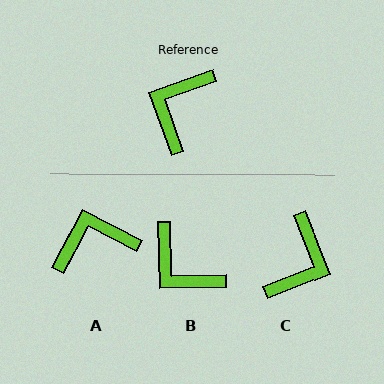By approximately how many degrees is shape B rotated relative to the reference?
Approximately 72 degrees counter-clockwise.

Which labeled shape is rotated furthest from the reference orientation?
C, about 179 degrees away.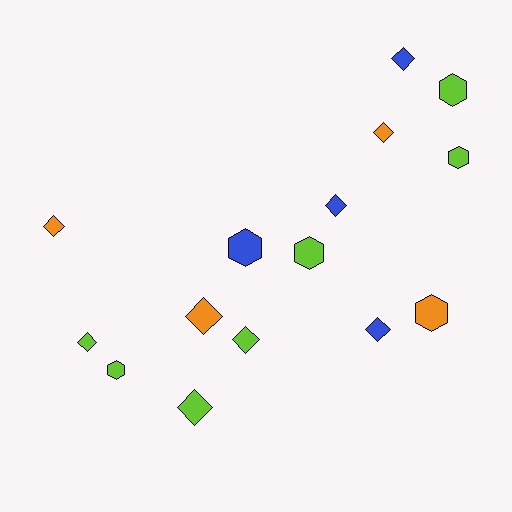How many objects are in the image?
There are 15 objects.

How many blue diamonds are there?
There are 3 blue diamonds.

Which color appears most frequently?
Lime, with 7 objects.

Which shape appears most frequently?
Diamond, with 9 objects.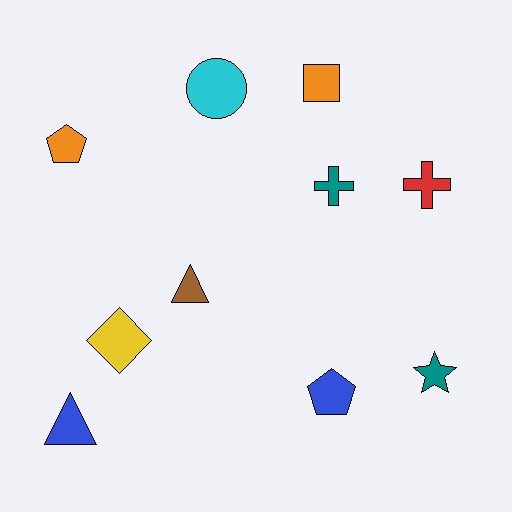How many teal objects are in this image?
There are 2 teal objects.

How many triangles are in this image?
There are 2 triangles.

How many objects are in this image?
There are 10 objects.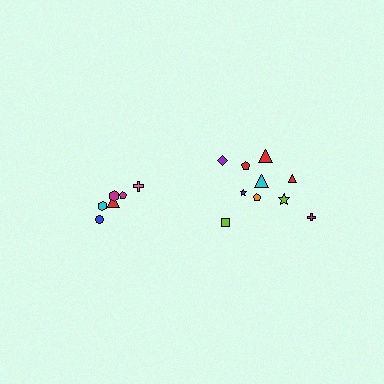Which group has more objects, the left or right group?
The right group.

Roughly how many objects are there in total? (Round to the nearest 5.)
Roughly 15 objects in total.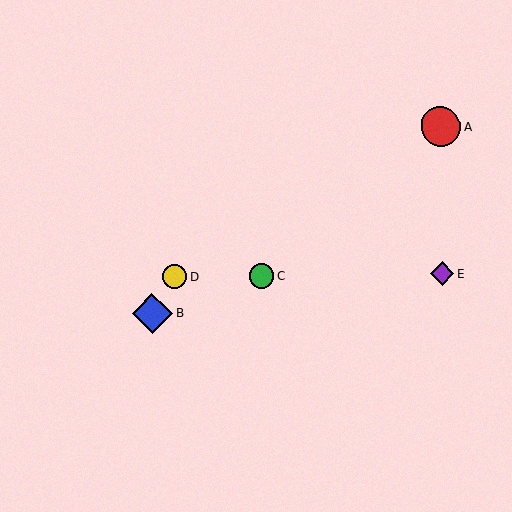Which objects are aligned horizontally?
Objects C, D, E are aligned horizontally.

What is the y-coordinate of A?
Object A is at y≈127.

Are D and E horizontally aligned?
Yes, both are at y≈277.